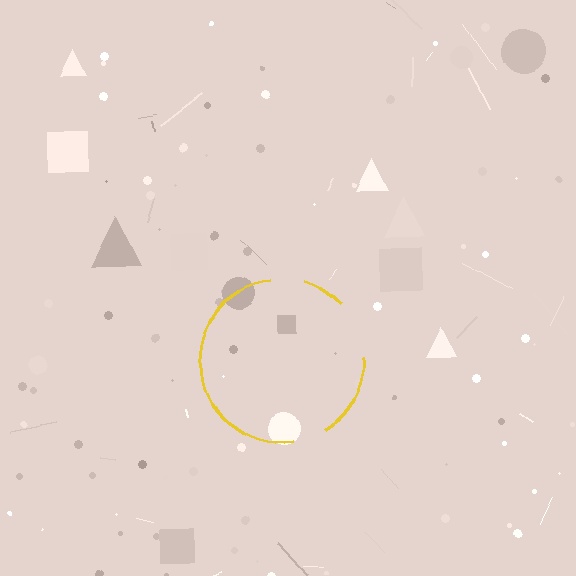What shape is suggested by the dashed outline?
The dashed outline suggests a circle.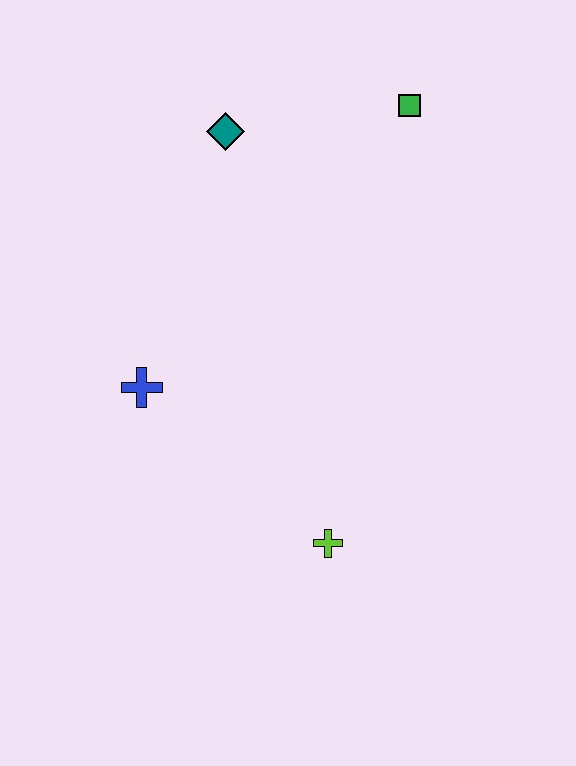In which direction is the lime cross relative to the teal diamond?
The lime cross is below the teal diamond.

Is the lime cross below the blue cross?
Yes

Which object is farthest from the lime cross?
The green square is farthest from the lime cross.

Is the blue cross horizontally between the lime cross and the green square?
No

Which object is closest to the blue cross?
The lime cross is closest to the blue cross.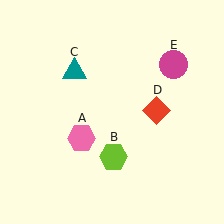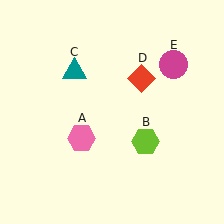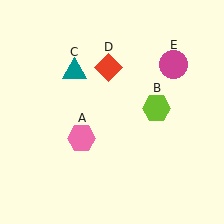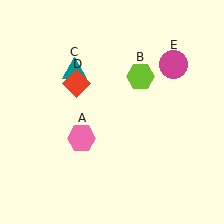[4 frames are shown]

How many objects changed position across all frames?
2 objects changed position: lime hexagon (object B), red diamond (object D).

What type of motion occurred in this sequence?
The lime hexagon (object B), red diamond (object D) rotated counterclockwise around the center of the scene.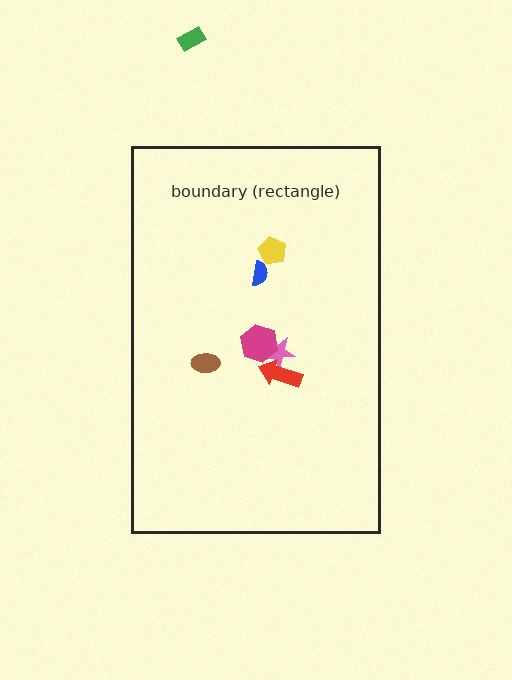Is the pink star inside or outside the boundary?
Inside.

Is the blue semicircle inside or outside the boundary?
Inside.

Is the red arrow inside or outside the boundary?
Inside.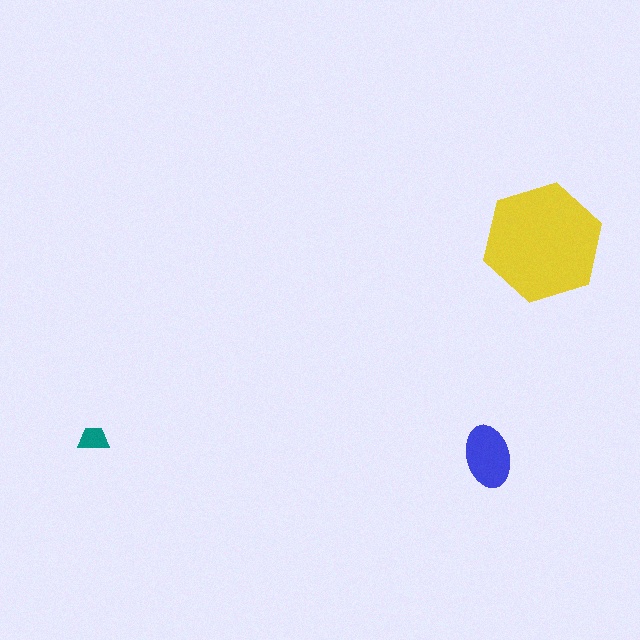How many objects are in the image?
There are 3 objects in the image.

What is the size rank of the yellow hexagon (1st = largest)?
1st.